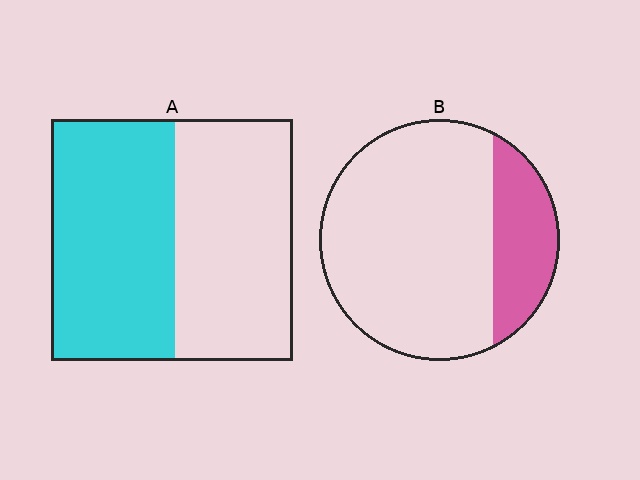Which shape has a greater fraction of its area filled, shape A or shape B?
Shape A.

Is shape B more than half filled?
No.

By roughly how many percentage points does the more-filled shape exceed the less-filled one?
By roughly 30 percentage points (A over B).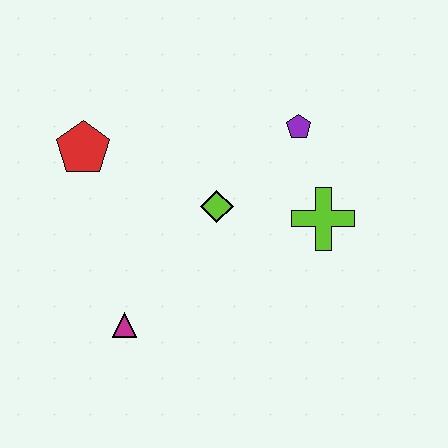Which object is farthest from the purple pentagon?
The magenta triangle is farthest from the purple pentagon.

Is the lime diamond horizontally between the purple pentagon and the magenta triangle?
Yes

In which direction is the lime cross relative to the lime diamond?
The lime cross is to the right of the lime diamond.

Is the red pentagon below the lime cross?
No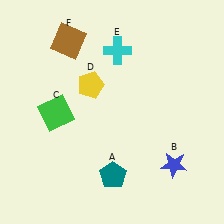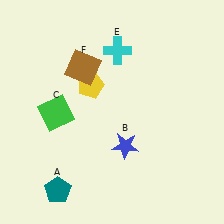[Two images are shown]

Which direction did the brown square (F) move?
The brown square (F) moved down.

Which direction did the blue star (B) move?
The blue star (B) moved left.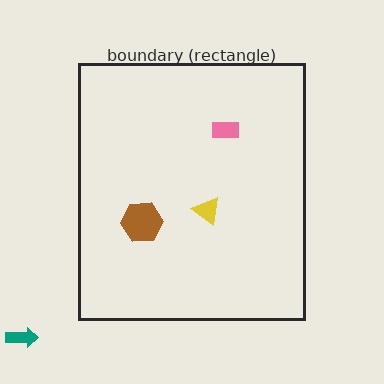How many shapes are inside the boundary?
3 inside, 1 outside.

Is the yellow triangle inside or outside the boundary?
Inside.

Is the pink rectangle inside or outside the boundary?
Inside.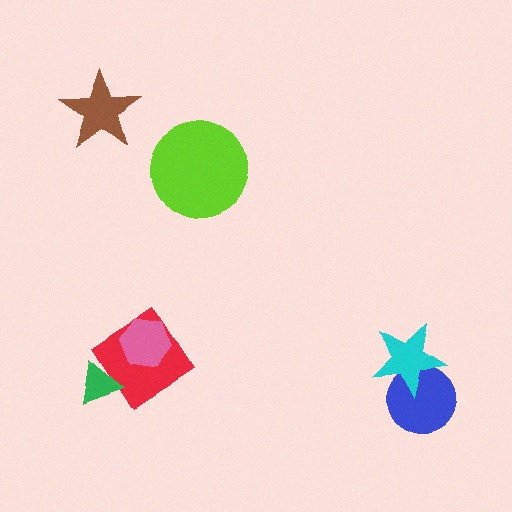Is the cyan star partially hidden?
No, no other shape covers it.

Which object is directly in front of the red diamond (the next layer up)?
The pink hexagon is directly in front of the red diamond.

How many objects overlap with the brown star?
0 objects overlap with the brown star.